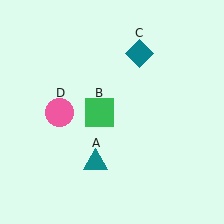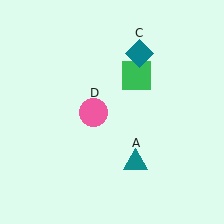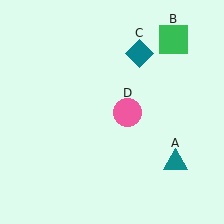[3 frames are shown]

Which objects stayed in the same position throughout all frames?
Teal diamond (object C) remained stationary.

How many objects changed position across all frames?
3 objects changed position: teal triangle (object A), green square (object B), pink circle (object D).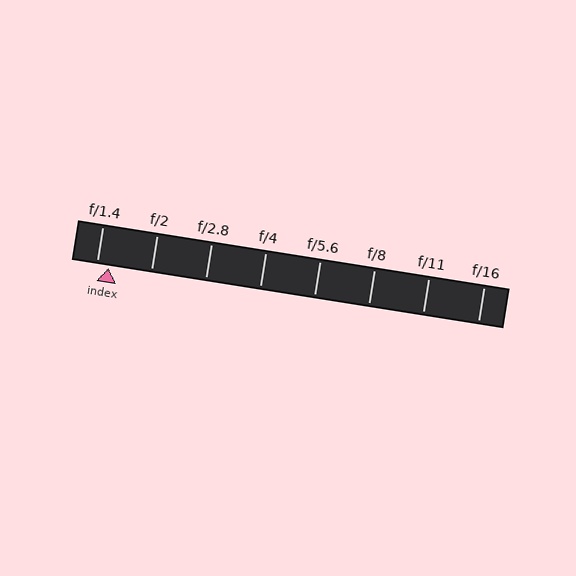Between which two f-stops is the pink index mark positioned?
The index mark is between f/1.4 and f/2.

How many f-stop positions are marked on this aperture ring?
There are 8 f-stop positions marked.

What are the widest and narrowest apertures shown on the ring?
The widest aperture shown is f/1.4 and the narrowest is f/16.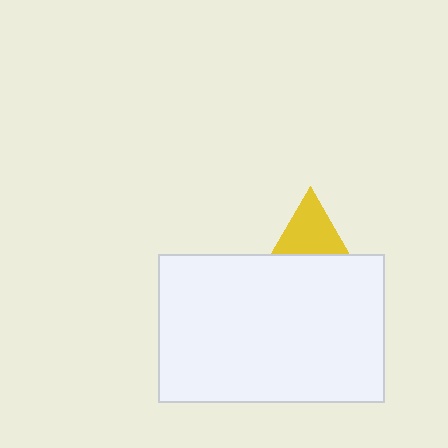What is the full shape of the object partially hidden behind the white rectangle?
The partially hidden object is a yellow triangle.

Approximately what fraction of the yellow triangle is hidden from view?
Roughly 52% of the yellow triangle is hidden behind the white rectangle.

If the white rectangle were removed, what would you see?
You would see the complete yellow triangle.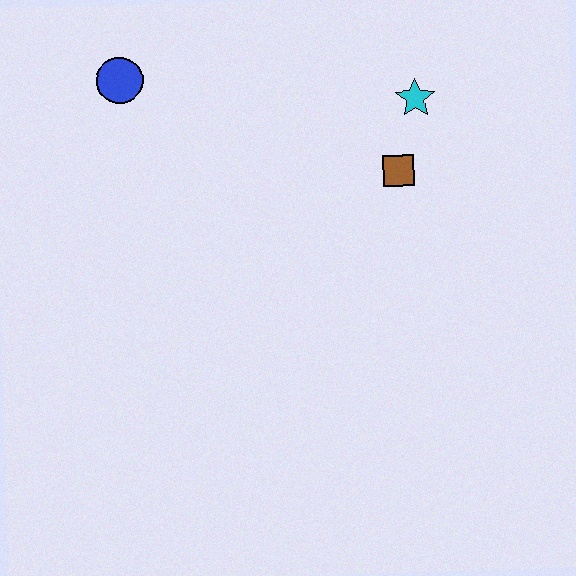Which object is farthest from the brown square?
The blue circle is farthest from the brown square.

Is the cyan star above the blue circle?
No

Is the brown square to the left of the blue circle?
No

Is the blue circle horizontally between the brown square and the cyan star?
No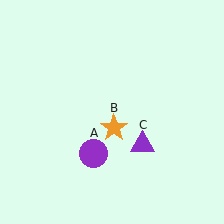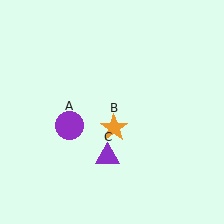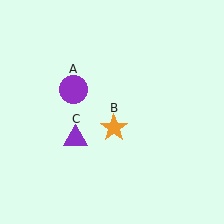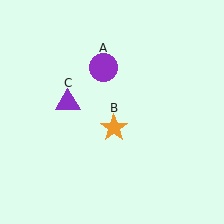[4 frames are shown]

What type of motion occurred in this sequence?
The purple circle (object A), purple triangle (object C) rotated clockwise around the center of the scene.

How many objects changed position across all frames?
2 objects changed position: purple circle (object A), purple triangle (object C).